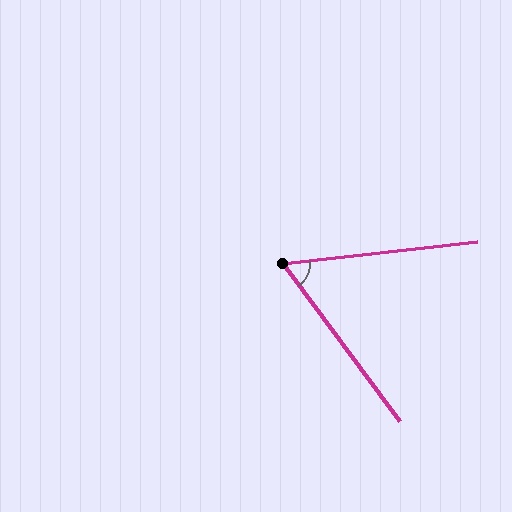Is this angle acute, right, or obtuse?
It is acute.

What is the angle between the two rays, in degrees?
Approximately 60 degrees.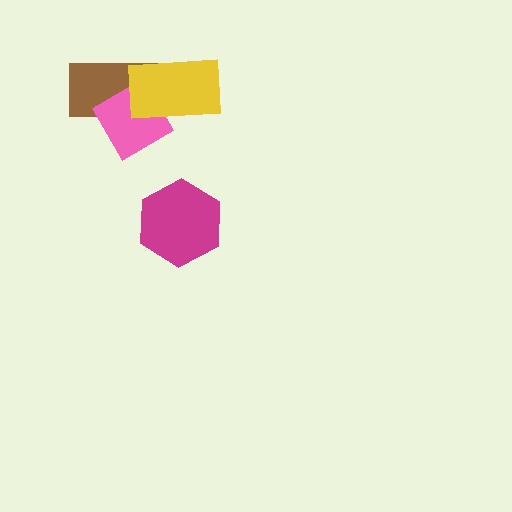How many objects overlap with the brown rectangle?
2 objects overlap with the brown rectangle.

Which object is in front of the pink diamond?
The yellow rectangle is in front of the pink diamond.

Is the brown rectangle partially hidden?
Yes, it is partially covered by another shape.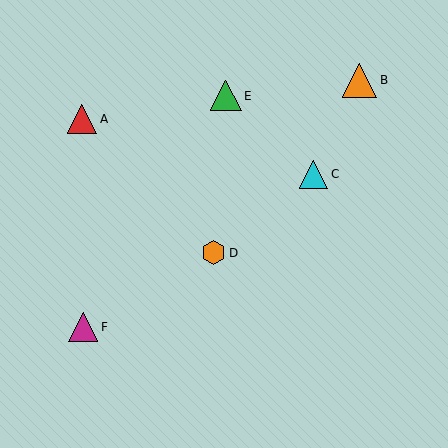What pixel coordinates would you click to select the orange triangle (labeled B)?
Click at (360, 80) to select the orange triangle B.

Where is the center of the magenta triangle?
The center of the magenta triangle is at (83, 327).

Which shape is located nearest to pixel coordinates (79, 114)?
The red triangle (labeled A) at (82, 119) is nearest to that location.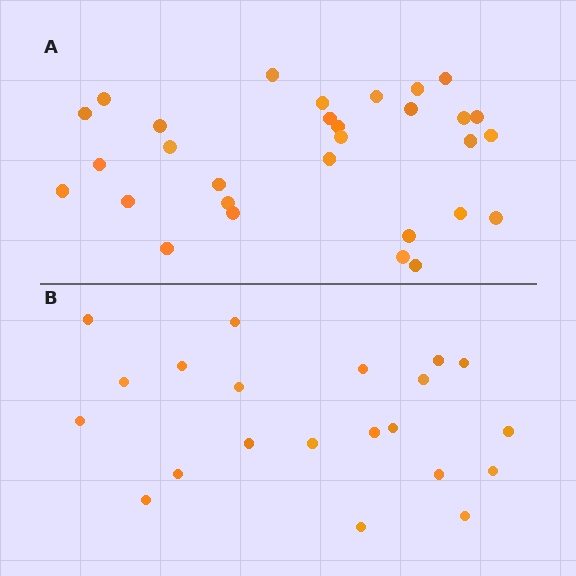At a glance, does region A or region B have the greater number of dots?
Region A (the top region) has more dots.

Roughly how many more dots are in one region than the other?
Region A has roughly 8 or so more dots than region B.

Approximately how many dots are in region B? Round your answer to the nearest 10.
About 20 dots. (The exact count is 21, which rounds to 20.)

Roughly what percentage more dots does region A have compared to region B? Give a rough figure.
About 45% more.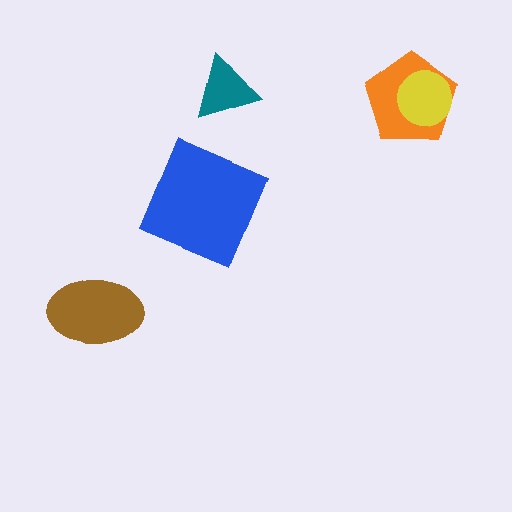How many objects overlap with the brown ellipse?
0 objects overlap with the brown ellipse.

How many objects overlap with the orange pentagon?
1 object overlaps with the orange pentagon.